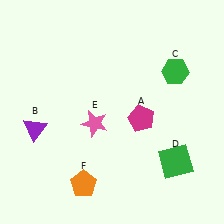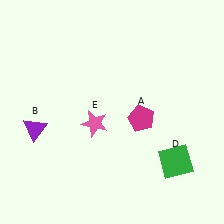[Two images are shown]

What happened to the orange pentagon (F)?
The orange pentagon (F) was removed in Image 2. It was in the bottom-left area of Image 1.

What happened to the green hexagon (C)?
The green hexagon (C) was removed in Image 2. It was in the top-right area of Image 1.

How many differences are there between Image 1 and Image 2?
There are 2 differences between the two images.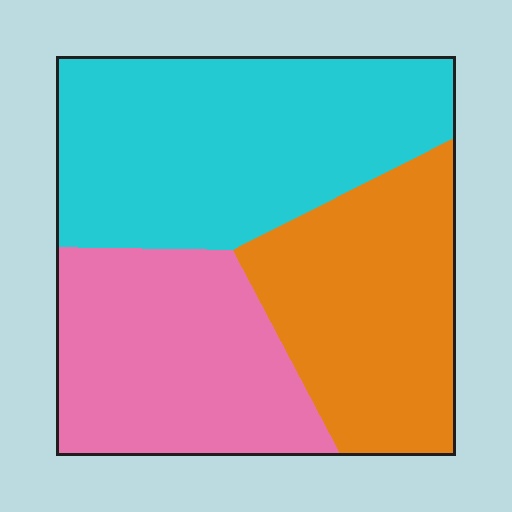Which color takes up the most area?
Cyan, at roughly 40%.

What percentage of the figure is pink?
Pink takes up about one third (1/3) of the figure.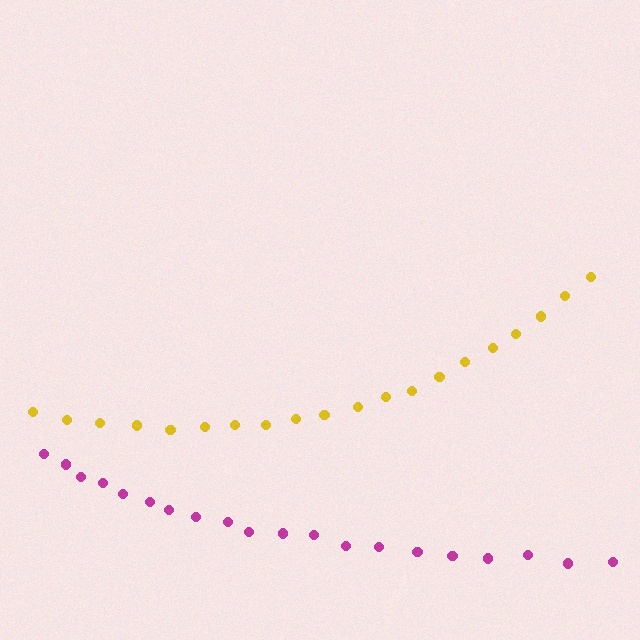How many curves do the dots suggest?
There are 2 distinct paths.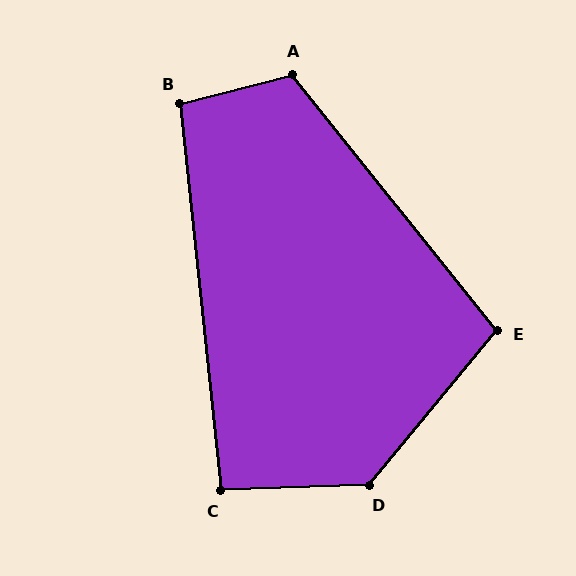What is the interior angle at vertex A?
Approximately 114 degrees (obtuse).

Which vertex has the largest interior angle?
D, at approximately 132 degrees.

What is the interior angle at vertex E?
Approximately 102 degrees (obtuse).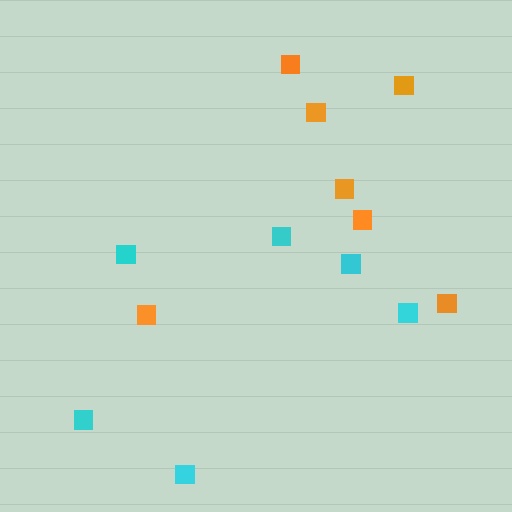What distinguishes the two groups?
There are 2 groups: one group of orange squares (7) and one group of cyan squares (6).